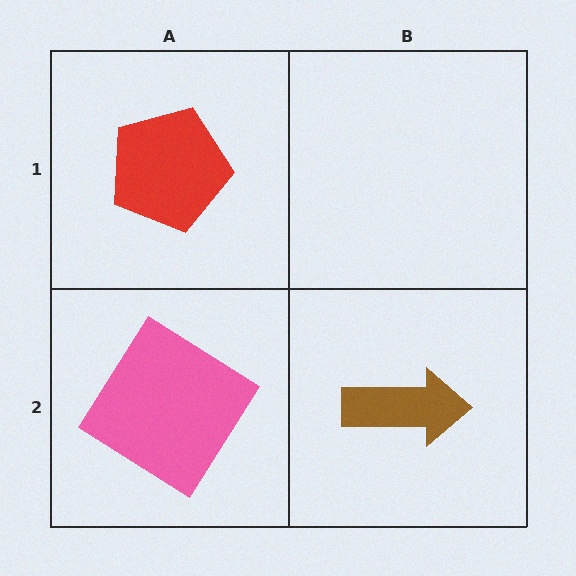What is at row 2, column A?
A pink diamond.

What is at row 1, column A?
A red pentagon.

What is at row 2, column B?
A brown arrow.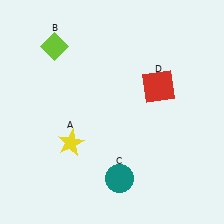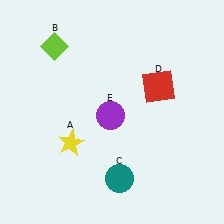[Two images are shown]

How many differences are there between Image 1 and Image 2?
There is 1 difference between the two images.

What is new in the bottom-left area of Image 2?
A purple circle (E) was added in the bottom-left area of Image 2.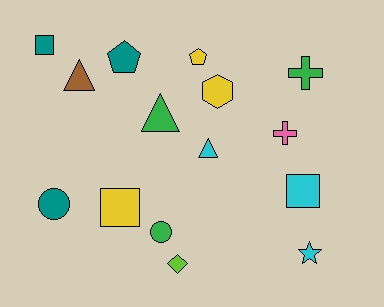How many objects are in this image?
There are 15 objects.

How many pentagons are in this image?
There are 2 pentagons.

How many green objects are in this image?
There are 3 green objects.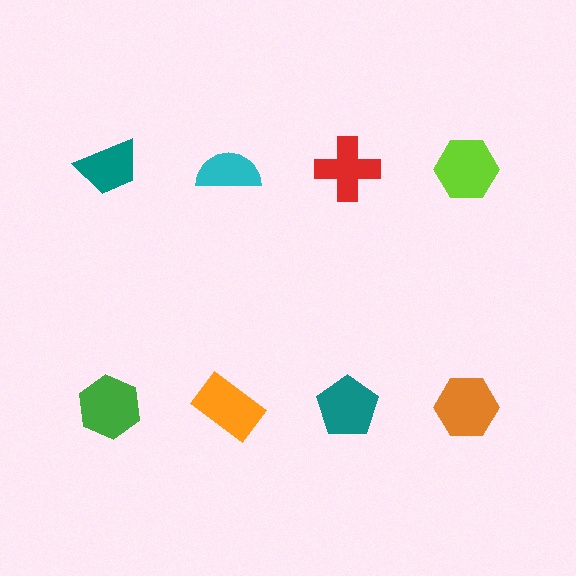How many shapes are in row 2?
4 shapes.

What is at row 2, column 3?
A teal pentagon.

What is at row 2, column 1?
A green hexagon.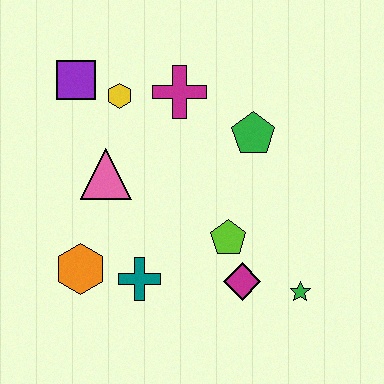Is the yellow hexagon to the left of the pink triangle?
No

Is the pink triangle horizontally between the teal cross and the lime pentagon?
No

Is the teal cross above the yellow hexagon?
No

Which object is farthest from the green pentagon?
The orange hexagon is farthest from the green pentagon.